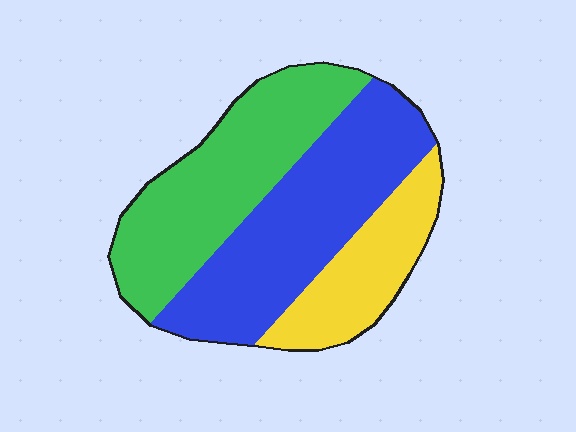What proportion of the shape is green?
Green takes up about three eighths (3/8) of the shape.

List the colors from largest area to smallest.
From largest to smallest: blue, green, yellow.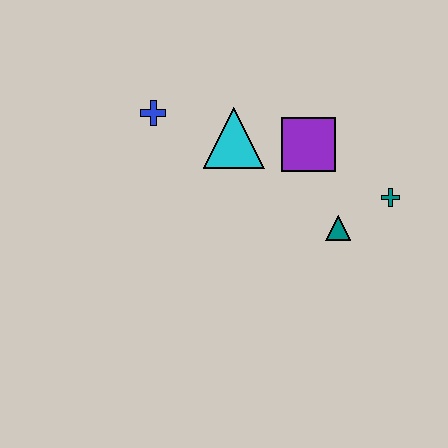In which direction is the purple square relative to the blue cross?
The purple square is to the right of the blue cross.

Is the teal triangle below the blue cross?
Yes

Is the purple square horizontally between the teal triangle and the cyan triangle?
Yes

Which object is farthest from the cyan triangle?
The teal cross is farthest from the cyan triangle.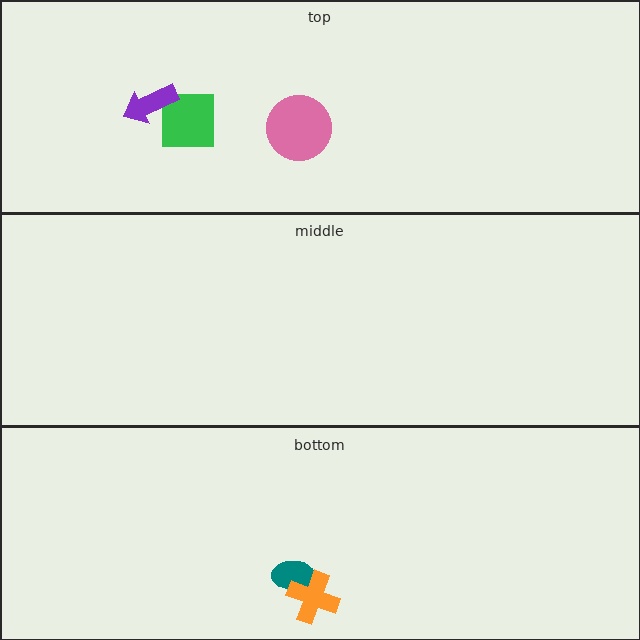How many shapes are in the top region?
3.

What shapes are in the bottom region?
The teal ellipse, the orange cross.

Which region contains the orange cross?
The bottom region.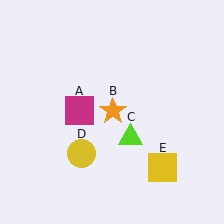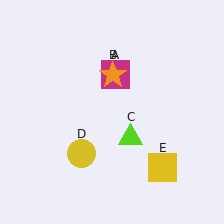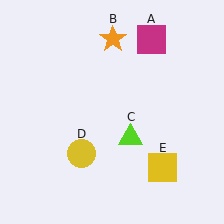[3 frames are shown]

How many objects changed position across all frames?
2 objects changed position: magenta square (object A), orange star (object B).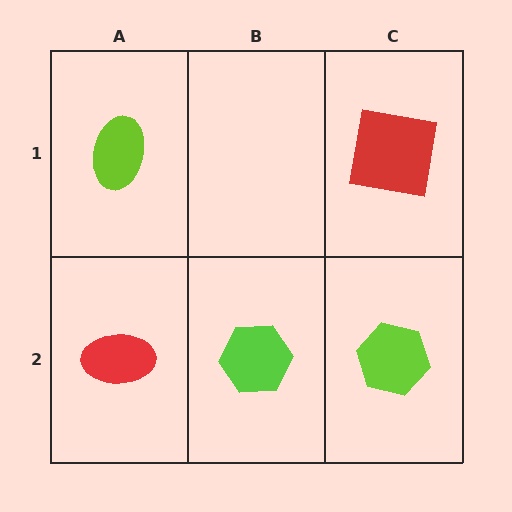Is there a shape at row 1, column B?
No, that cell is empty.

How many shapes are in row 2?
3 shapes.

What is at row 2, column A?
A red ellipse.